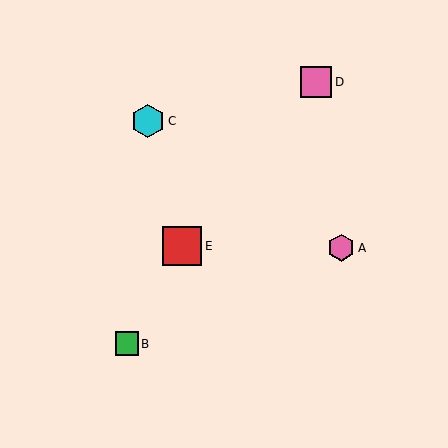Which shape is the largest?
The red square (labeled E) is the largest.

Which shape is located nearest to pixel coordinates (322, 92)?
The pink square (labeled D) at (316, 82) is nearest to that location.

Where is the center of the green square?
The center of the green square is at (127, 344).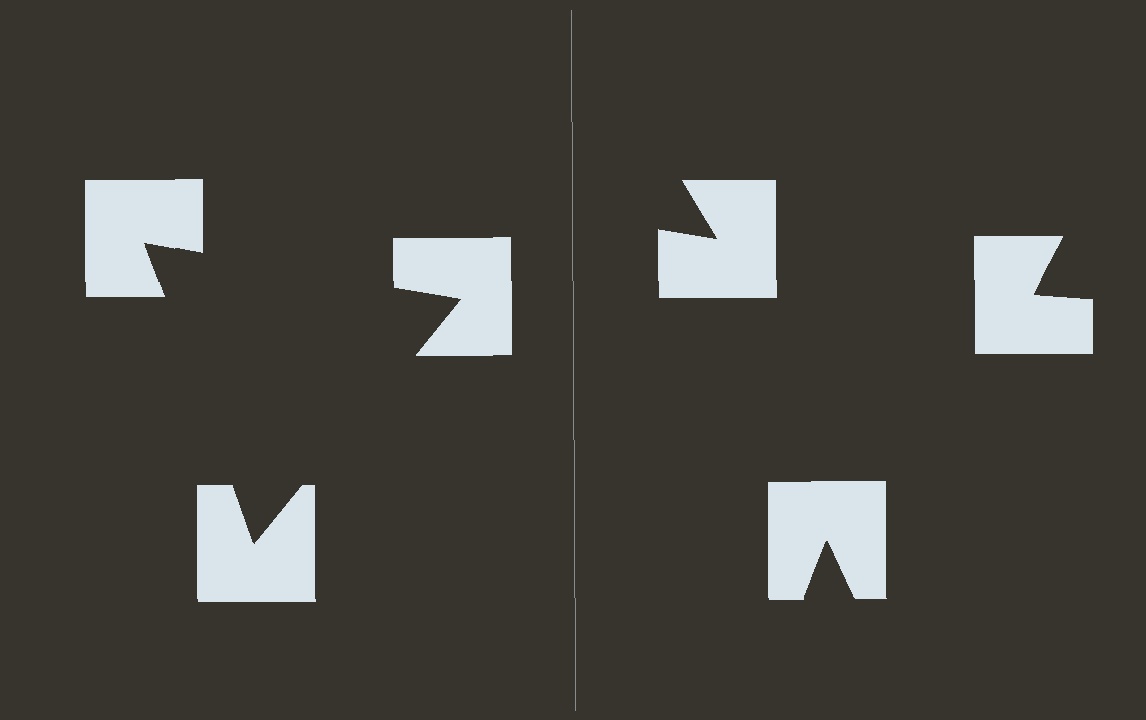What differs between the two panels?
The notched squares are positioned identically on both sides; only the wedge orientations differ. On the left they align to a triangle; on the right they are misaligned.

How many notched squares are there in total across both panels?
6 — 3 on each side.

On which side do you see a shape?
An illusory triangle appears on the left side. On the right side the wedge cuts are rotated, so no coherent shape forms.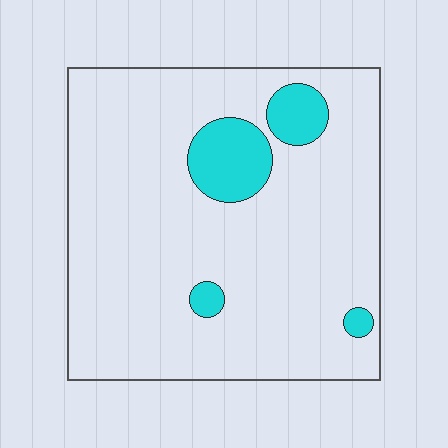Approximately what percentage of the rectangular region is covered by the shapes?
Approximately 10%.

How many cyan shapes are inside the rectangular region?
4.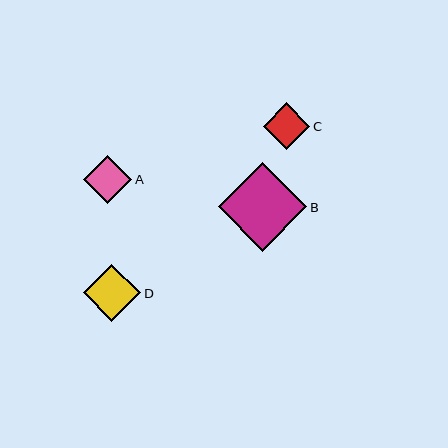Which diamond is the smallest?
Diamond C is the smallest with a size of approximately 46 pixels.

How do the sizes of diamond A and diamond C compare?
Diamond A and diamond C are approximately the same size.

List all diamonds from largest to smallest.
From largest to smallest: B, D, A, C.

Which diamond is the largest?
Diamond B is the largest with a size of approximately 88 pixels.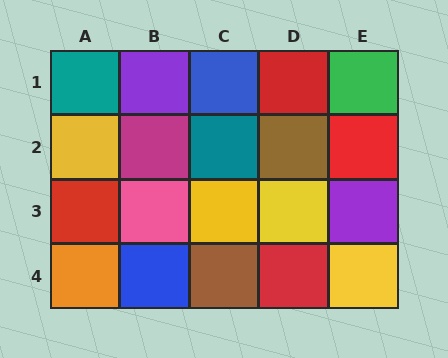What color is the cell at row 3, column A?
Red.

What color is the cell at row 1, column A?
Teal.